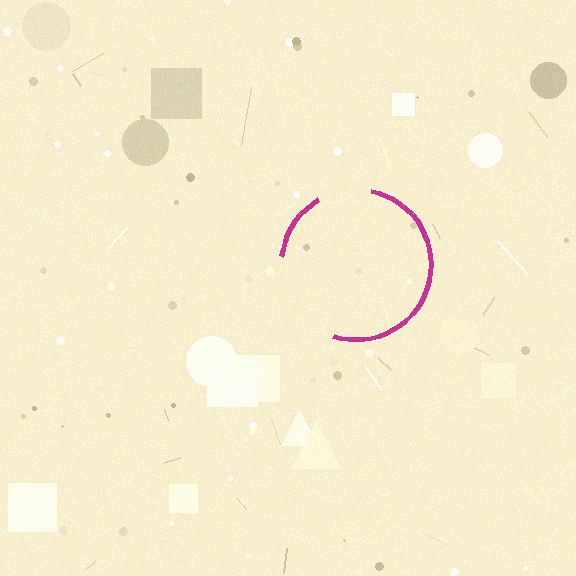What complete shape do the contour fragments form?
The contour fragments form a circle.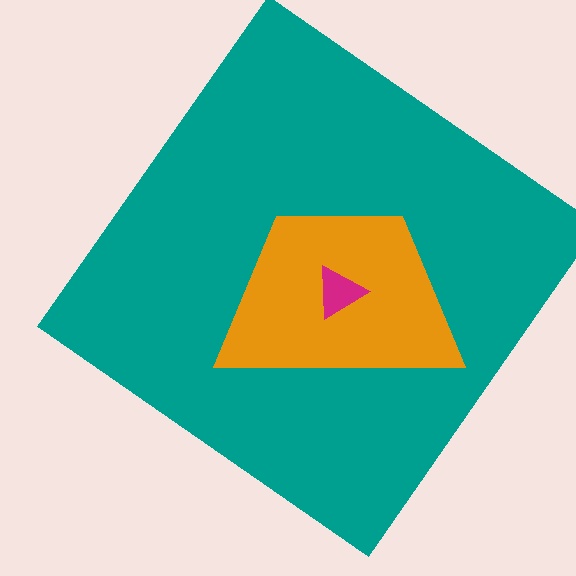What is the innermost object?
The magenta triangle.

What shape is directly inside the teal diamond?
The orange trapezoid.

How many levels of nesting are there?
3.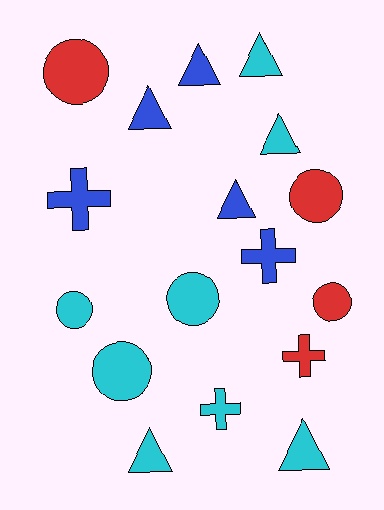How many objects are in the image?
There are 17 objects.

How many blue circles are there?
There are no blue circles.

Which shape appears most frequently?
Triangle, with 7 objects.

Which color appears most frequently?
Cyan, with 8 objects.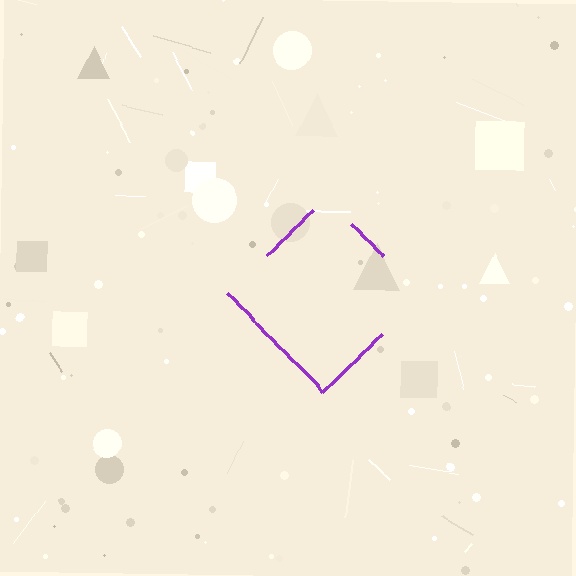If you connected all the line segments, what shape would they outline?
They would outline a diamond.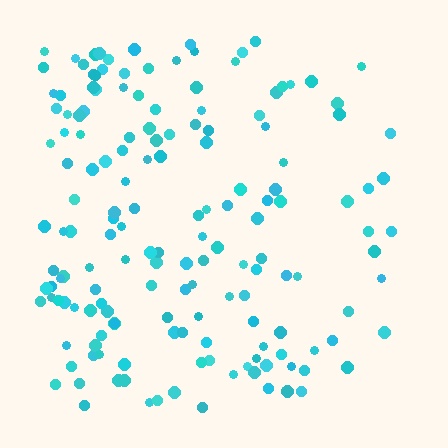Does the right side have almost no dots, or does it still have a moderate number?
Still a moderate number, just noticeably fewer than the left.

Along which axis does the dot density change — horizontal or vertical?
Horizontal.